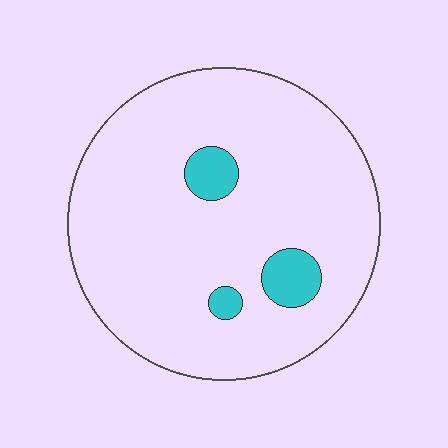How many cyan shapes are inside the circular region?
3.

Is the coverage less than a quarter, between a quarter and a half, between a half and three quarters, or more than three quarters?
Less than a quarter.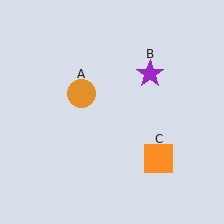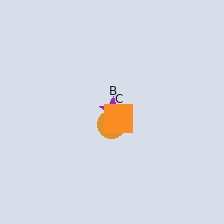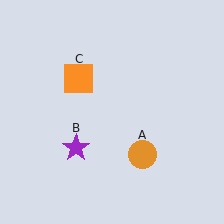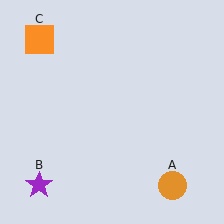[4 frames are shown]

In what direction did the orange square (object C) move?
The orange square (object C) moved up and to the left.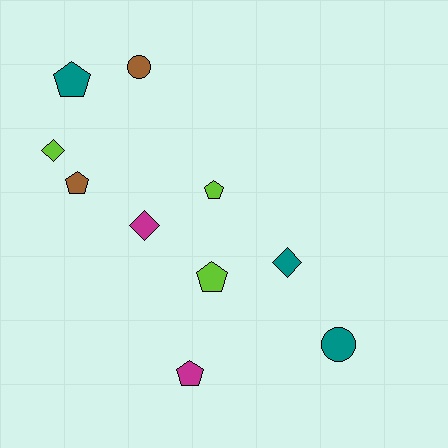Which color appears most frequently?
Teal, with 3 objects.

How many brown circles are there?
There is 1 brown circle.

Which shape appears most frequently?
Pentagon, with 5 objects.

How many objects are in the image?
There are 10 objects.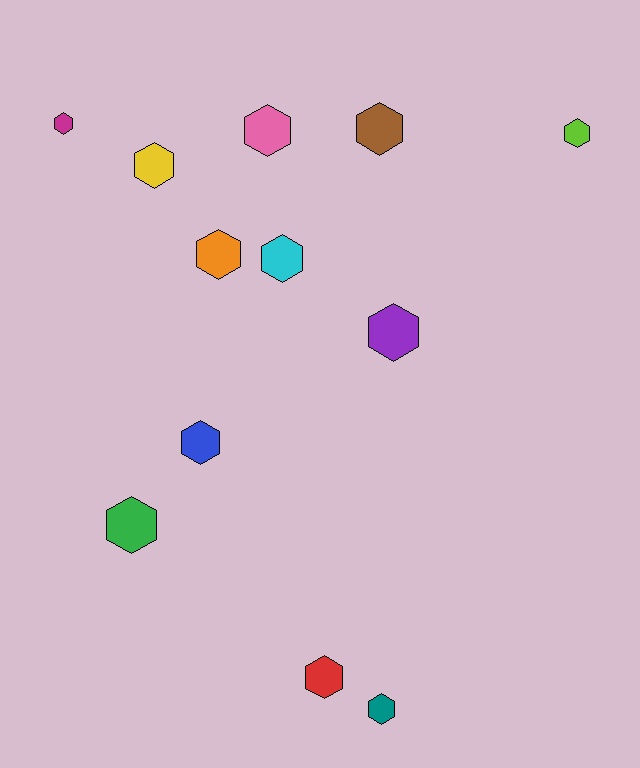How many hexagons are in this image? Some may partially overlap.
There are 12 hexagons.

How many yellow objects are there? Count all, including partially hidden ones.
There is 1 yellow object.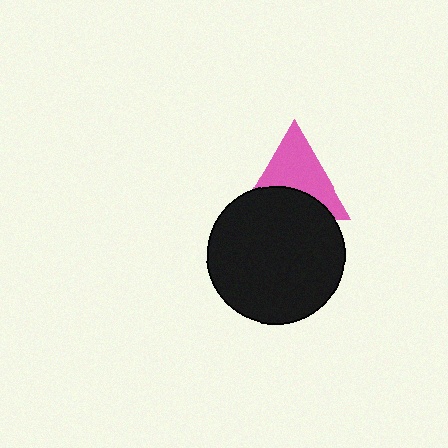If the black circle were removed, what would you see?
You would see the complete pink triangle.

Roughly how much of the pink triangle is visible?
About half of it is visible (roughly 59%).